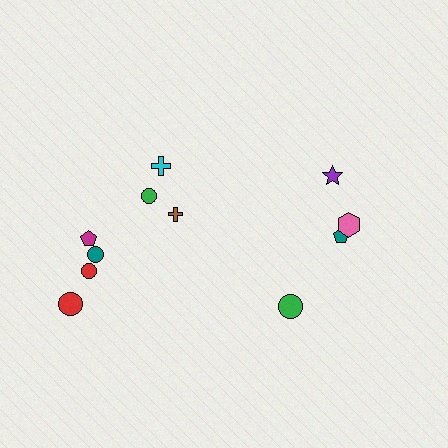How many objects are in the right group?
There are 4 objects.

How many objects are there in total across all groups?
There are 11 objects.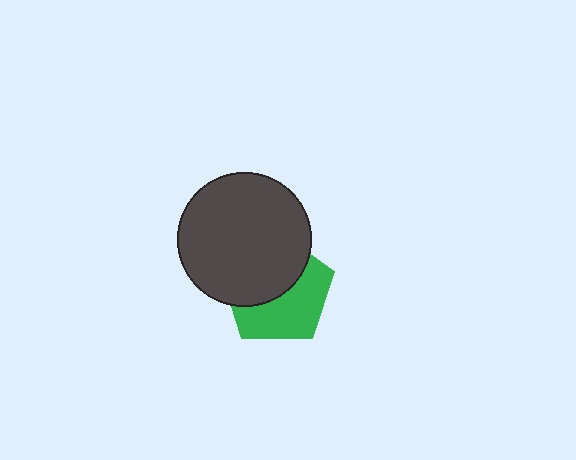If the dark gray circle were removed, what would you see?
You would see the complete green pentagon.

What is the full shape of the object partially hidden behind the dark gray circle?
The partially hidden object is a green pentagon.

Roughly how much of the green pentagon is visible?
About half of it is visible (roughly 51%).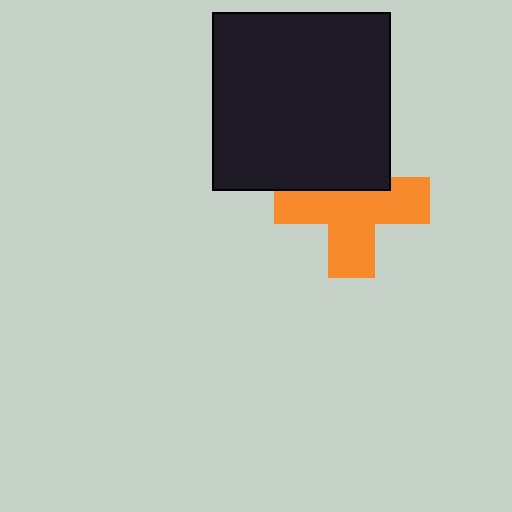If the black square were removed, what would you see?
You would see the complete orange cross.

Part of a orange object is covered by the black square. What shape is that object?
It is a cross.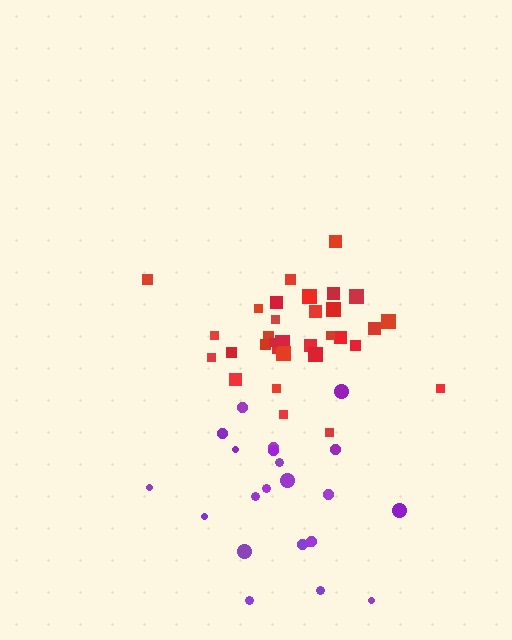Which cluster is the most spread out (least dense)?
Purple.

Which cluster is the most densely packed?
Red.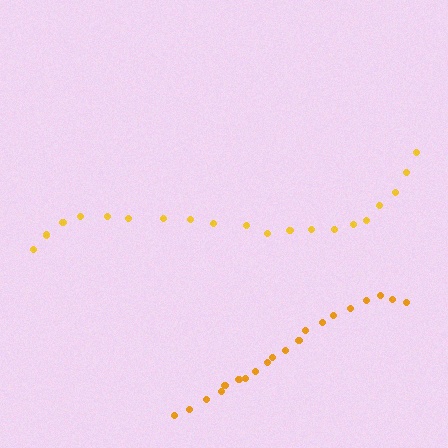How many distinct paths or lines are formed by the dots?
There are 2 distinct paths.